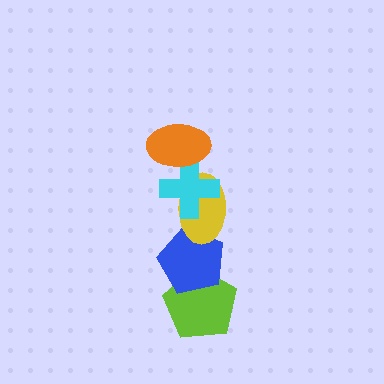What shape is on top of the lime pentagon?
The blue pentagon is on top of the lime pentagon.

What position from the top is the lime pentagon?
The lime pentagon is 5th from the top.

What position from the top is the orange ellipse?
The orange ellipse is 1st from the top.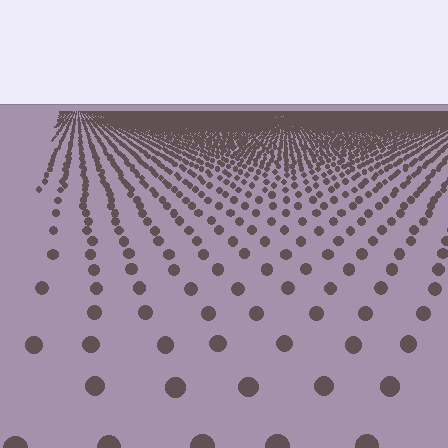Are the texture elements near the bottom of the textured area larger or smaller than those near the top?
Larger. Near the bottom, elements are closer to the viewer and appear at a bigger on-screen size.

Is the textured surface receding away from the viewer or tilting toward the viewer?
The surface is receding away from the viewer. Texture elements get smaller and denser toward the top.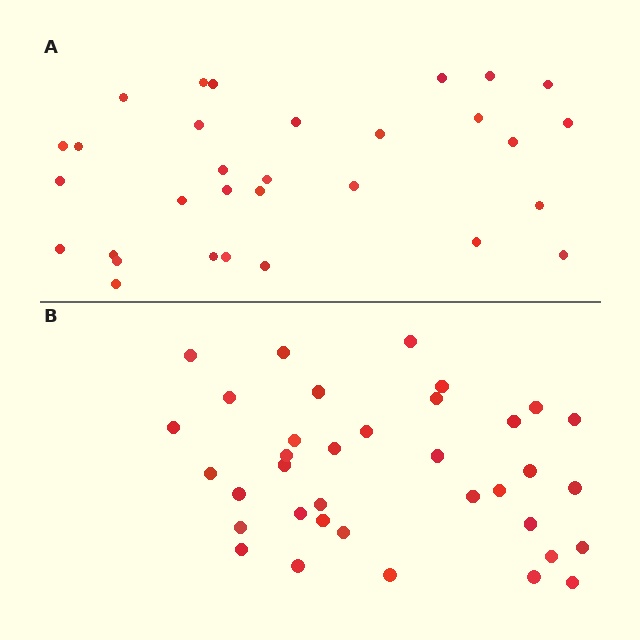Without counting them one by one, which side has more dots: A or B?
Region B (the bottom region) has more dots.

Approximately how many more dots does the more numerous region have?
Region B has about 5 more dots than region A.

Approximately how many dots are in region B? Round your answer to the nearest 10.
About 40 dots. (The exact count is 36, which rounds to 40.)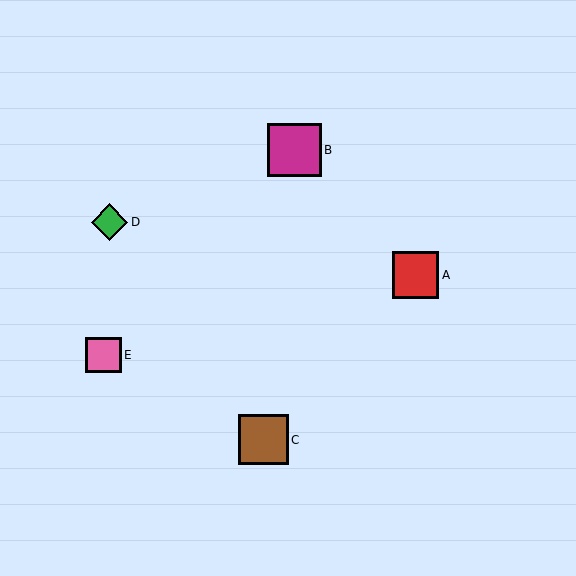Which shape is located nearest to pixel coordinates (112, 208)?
The green diamond (labeled D) at (110, 222) is nearest to that location.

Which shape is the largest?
The magenta square (labeled B) is the largest.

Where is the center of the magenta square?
The center of the magenta square is at (295, 150).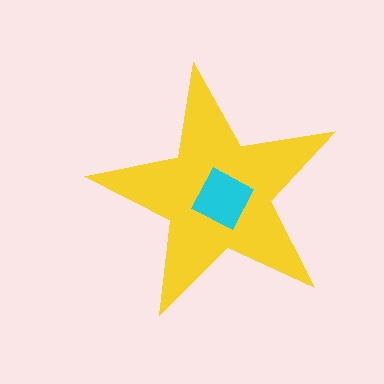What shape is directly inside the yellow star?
The cyan diamond.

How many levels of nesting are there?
2.